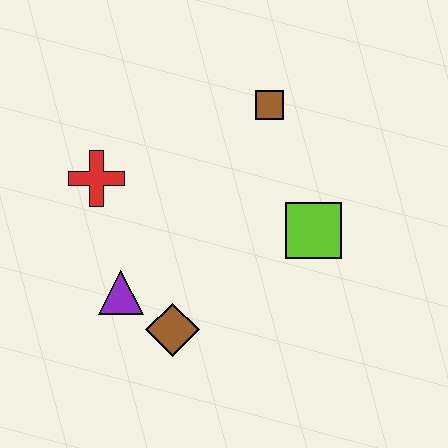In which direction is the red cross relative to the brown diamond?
The red cross is above the brown diamond.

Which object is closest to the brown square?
The lime square is closest to the brown square.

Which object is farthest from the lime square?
The red cross is farthest from the lime square.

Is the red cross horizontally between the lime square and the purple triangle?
No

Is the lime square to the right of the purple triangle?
Yes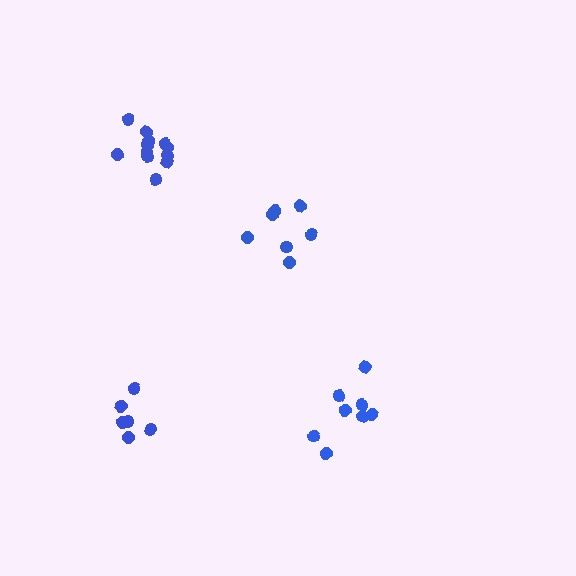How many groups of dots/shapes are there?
There are 4 groups.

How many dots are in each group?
Group 1: 7 dots, Group 2: 6 dots, Group 3: 8 dots, Group 4: 12 dots (33 total).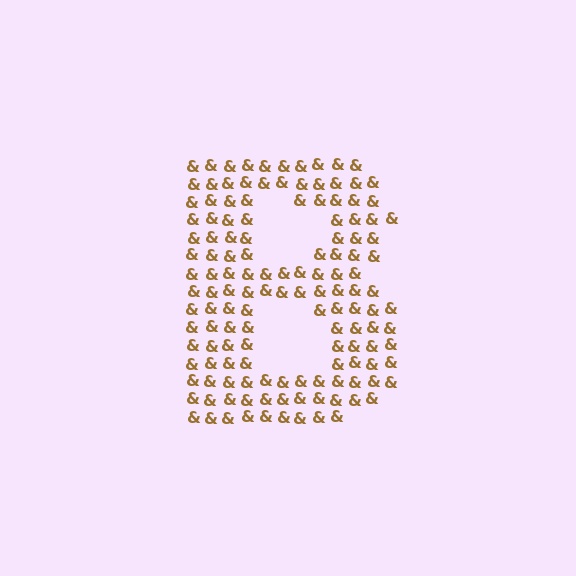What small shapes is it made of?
It is made of small ampersands.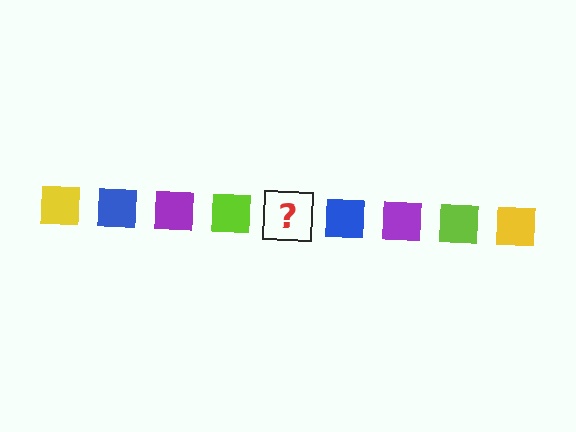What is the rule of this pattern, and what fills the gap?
The rule is that the pattern cycles through yellow, blue, purple, lime squares. The gap should be filled with a yellow square.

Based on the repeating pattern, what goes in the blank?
The blank should be a yellow square.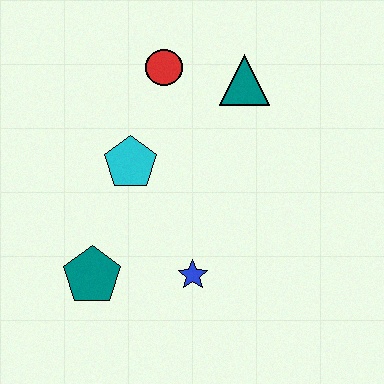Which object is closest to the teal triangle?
The red circle is closest to the teal triangle.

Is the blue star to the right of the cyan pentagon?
Yes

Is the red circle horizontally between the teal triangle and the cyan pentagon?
Yes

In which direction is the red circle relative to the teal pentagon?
The red circle is above the teal pentagon.